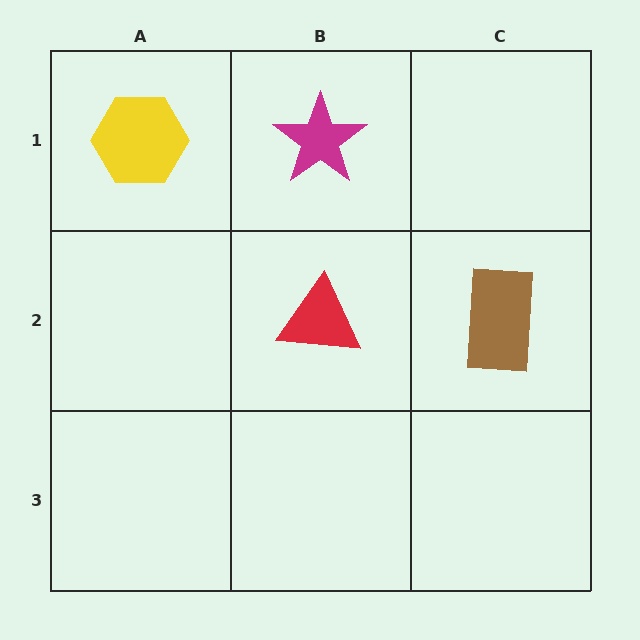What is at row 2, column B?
A red triangle.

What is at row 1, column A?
A yellow hexagon.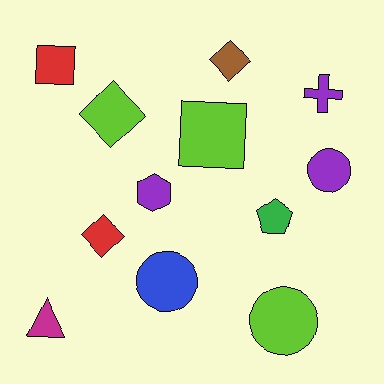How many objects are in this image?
There are 12 objects.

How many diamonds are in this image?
There are 3 diamonds.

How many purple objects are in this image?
There are 3 purple objects.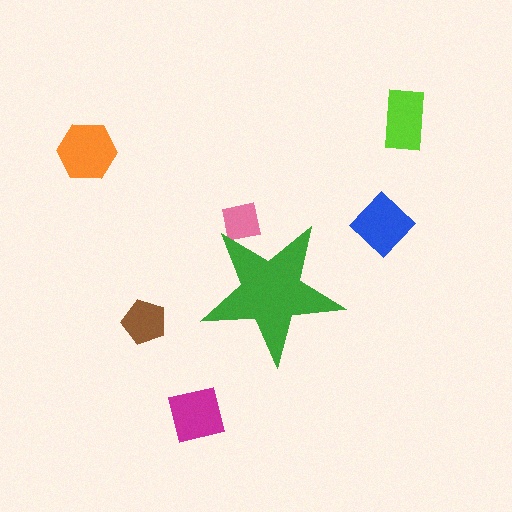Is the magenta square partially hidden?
No, the magenta square is fully visible.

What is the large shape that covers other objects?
A green star.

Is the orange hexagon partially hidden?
No, the orange hexagon is fully visible.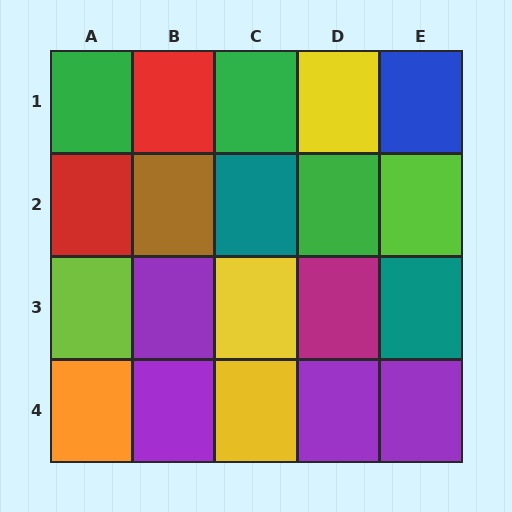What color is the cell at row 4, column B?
Purple.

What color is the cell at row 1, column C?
Green.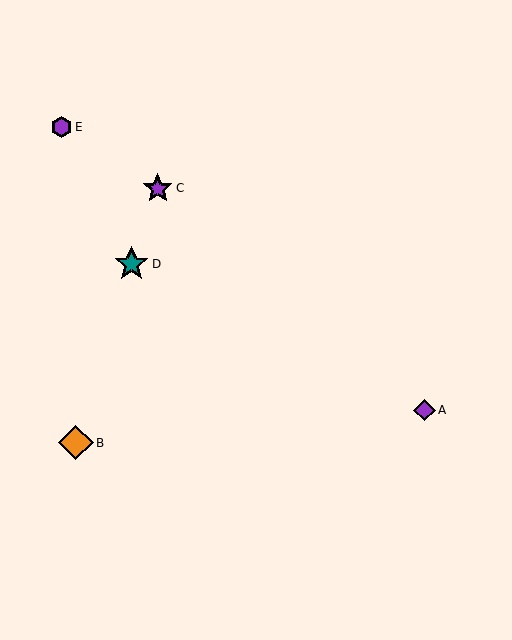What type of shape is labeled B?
Shape B is an orange diamond.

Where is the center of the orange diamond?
The center of the orange diamond is at (76, 443).